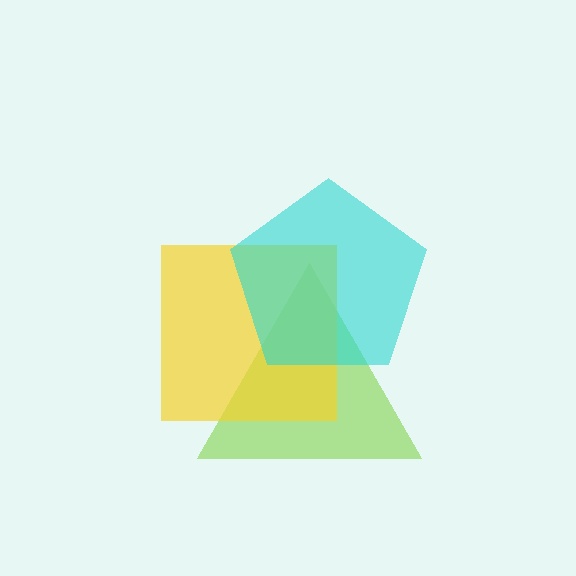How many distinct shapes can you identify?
There are 3 distinct shapes: a lime triangle, a yellow square, a cyan pentagon.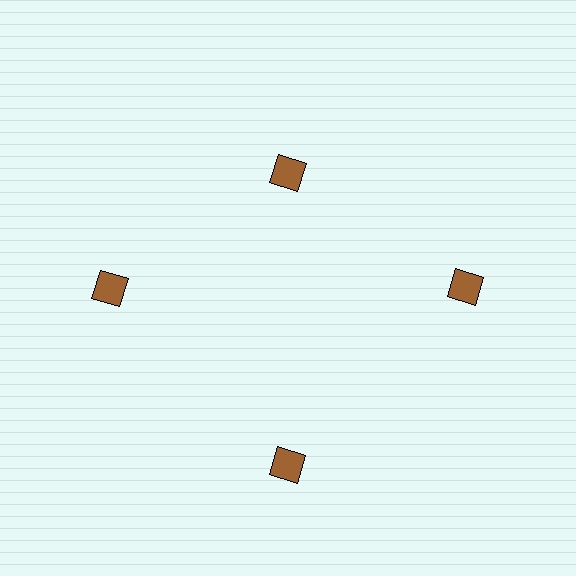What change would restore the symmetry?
The symmetry would be restored by moving it outward, back onto the ring so that all 4 squares sit at equal angles and equal distance from the center.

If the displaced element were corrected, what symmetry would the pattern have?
It would have 4-fold rotational symmetry — the pattern would map onto itself every 90 degrees.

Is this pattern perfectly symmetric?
No. The 4 brown squares are arranged in a ring, but one element near the 12 o'clock position is pulled inward toward the center, breaking the 4-fold rotational symmetry.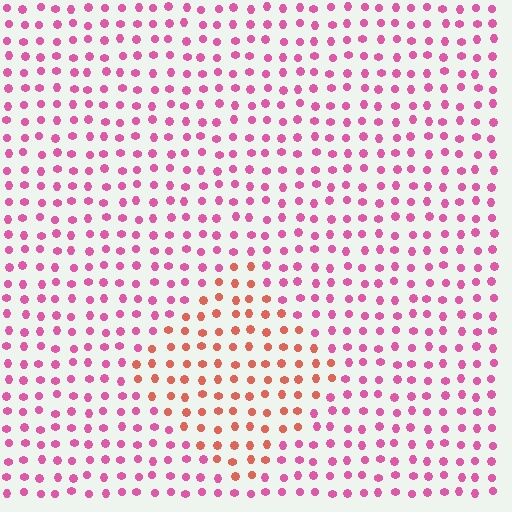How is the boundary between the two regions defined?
The boundary is defined purely by a slight shift in hue (about 41 degrees). Spacing, size, and orientation are identical on both sides.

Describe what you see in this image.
The image is filled with small pink elements in a uniform arrangement. A diamond-shaped region is visible where the elements are tinted to a slightly different hue, forming a subtle color boundary.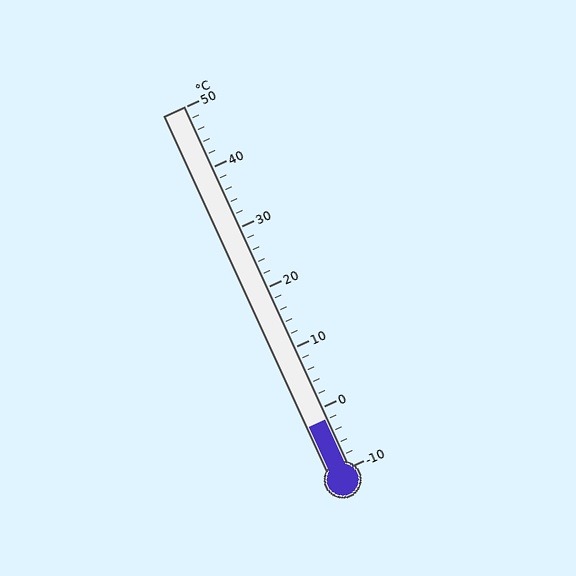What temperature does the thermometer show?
The thermometer shows approximately -2°C.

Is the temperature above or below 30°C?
The temperature is below 30°C.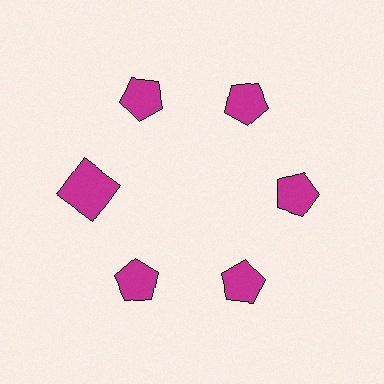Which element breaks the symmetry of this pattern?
The magenta square at roughly the 9 o'clock position breaks the symmetry. All other shapes are magenta pentagons.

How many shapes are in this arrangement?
There are 6 shapes arranged in a ring pattern.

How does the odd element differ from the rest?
It has a different shape: square instead of pentagon.